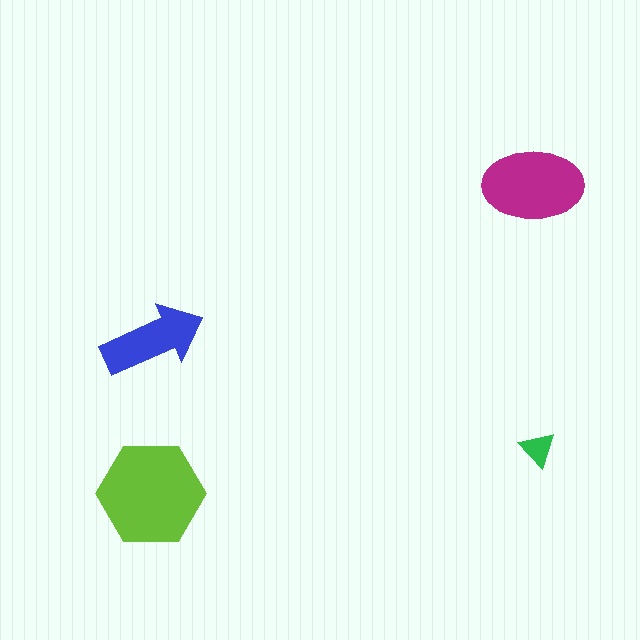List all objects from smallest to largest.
The green triangle, the blue arrow, the magenta ellipse, the lime hexagon.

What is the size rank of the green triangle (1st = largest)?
4th.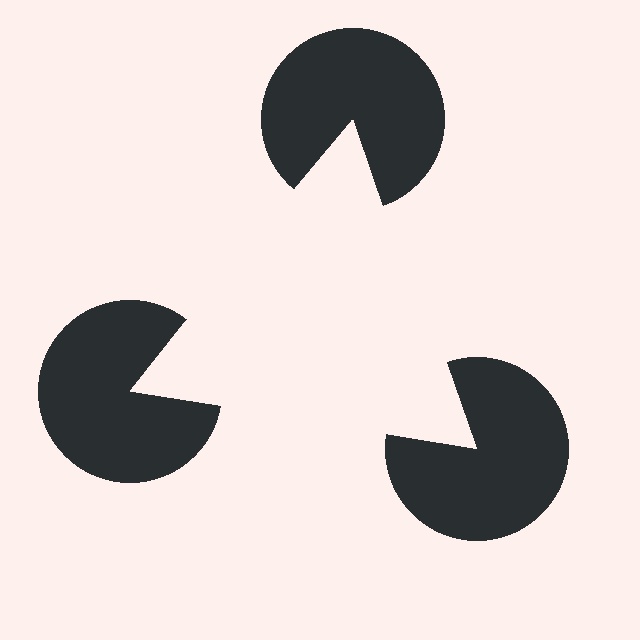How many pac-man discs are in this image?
There are 3 — one at each vertex of the illusory triangle.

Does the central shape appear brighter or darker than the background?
It typically appears slightly brighter than the background, even though no actual brightness change is drawn.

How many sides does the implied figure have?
3 sides.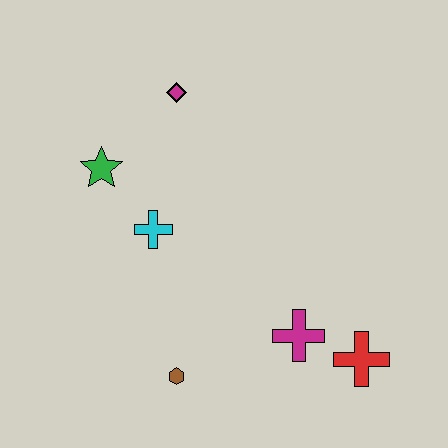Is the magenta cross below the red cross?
No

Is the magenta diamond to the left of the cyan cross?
No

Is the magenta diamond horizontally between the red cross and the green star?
Yes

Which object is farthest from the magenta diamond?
The red cross is farthest from the magenta diamond.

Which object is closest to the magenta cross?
The red cross is closest to the magenta cross.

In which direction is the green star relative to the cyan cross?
The green star is above the cyan cross.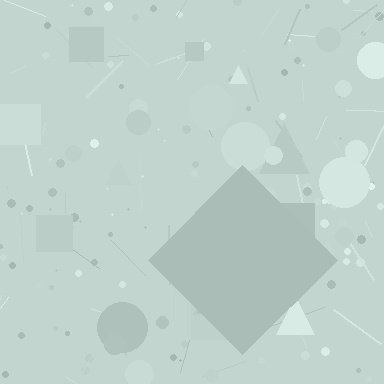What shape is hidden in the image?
A diamond is hidden in the image.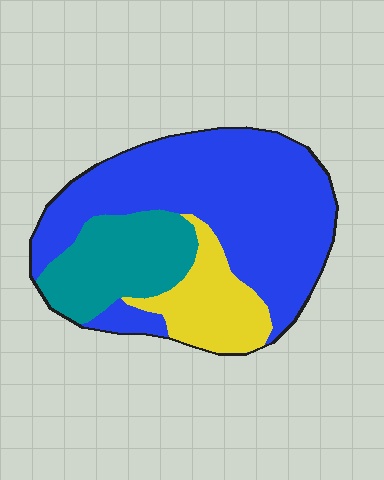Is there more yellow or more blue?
Blue.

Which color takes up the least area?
Yellow, at roughly 15%.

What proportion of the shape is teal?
Teal covers roughly 20% of the shape.